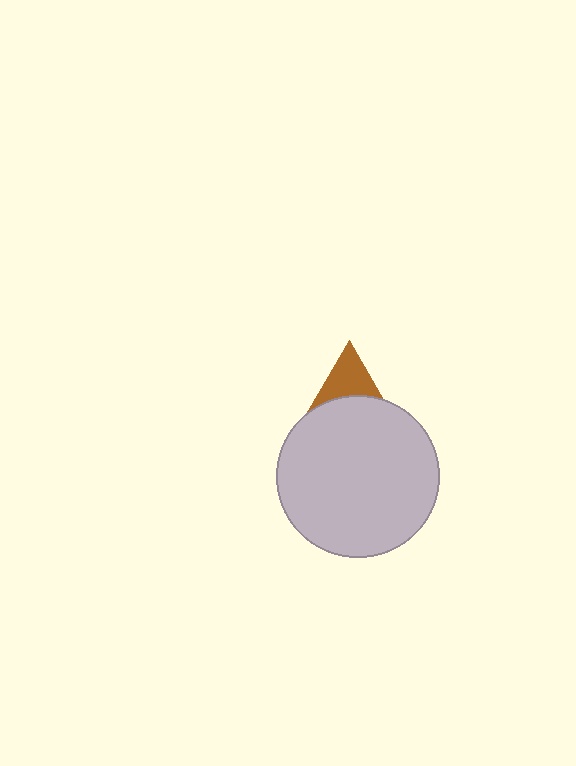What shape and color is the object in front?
The object in front is a light gray circle.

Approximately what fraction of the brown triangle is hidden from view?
Roughly 62% of the brown triangle is hidden behind the light gray circle.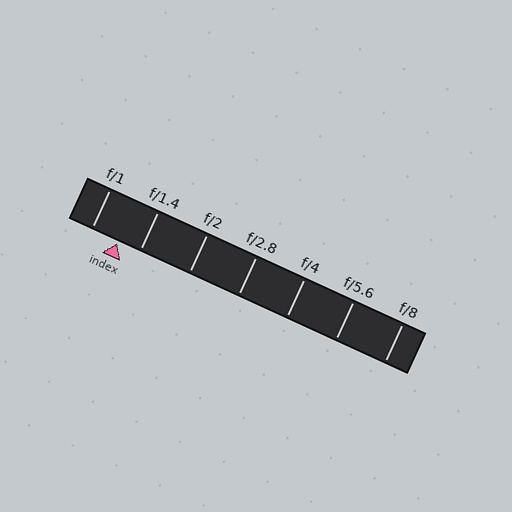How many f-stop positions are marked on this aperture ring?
There are 7 f-stop positions marked.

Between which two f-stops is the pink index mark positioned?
The index mark is between f/1 and f/1.4.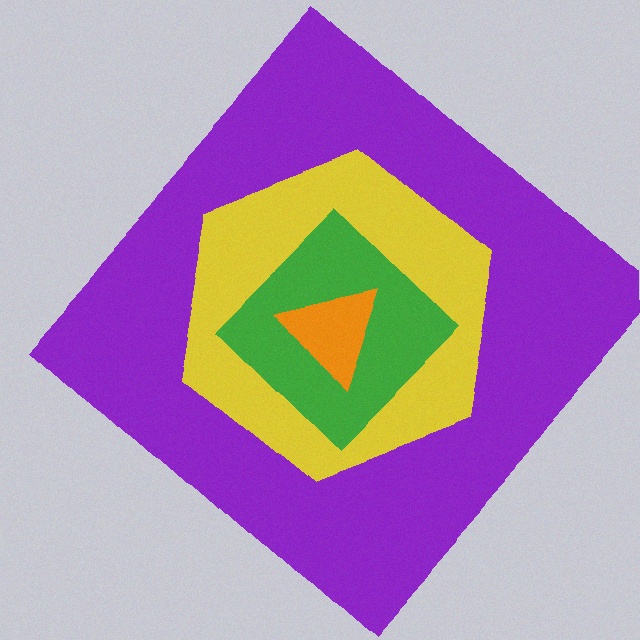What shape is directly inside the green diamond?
The orange triangle.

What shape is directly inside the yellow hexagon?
The green diamond.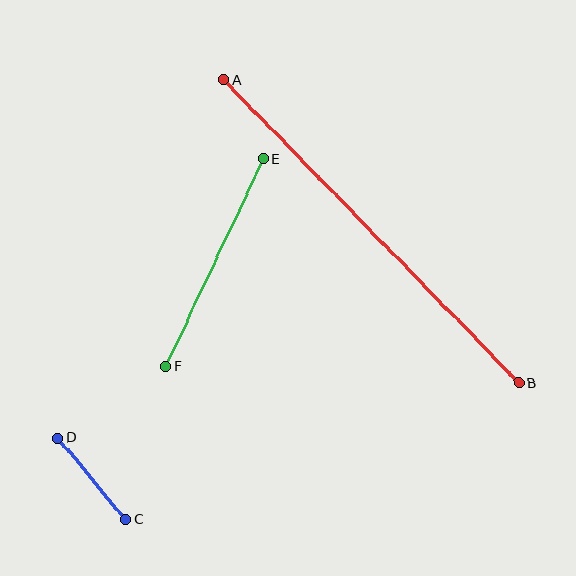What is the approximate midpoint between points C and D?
The midpoint is at approximately (92, 479) pixels.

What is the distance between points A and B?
The distance is approximately 423 pixels.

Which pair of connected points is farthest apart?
Points A and B are farthest apart.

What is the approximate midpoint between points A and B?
The midpoint is at approximately (371, 231) pixels.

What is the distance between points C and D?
The distance is approximately 106 pixels.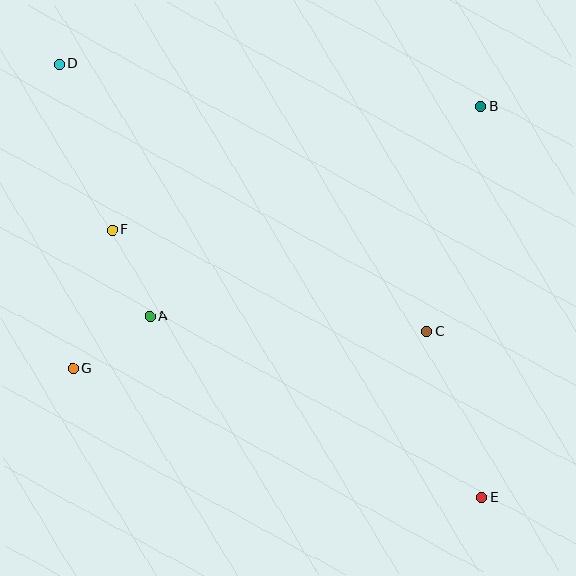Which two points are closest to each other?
Points A and G are closest to each other.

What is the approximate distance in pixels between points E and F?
The distance between E and F is approximately 457 pixels.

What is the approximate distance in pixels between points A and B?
The distance between A and B is approximately 392 pixels.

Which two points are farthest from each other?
Points D and E are farthest from each other.